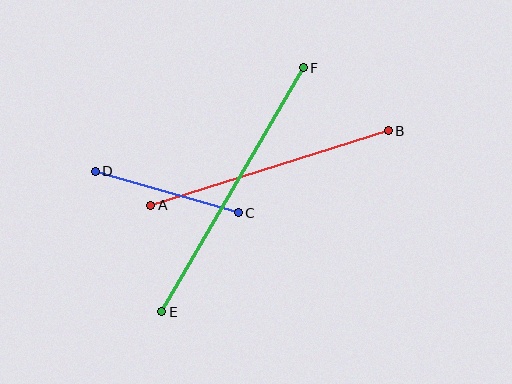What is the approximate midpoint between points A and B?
The midpoint is at approximately (269, 168) pixels.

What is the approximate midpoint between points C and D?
The midpoint is at approximately (167, 192) pixels.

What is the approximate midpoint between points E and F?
The midpoint is at approximately (233, 190) pixels.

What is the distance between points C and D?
The distance is approximately 149 pixels.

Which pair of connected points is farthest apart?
Points E and F are farthest apart.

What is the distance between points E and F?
The distance is approximately 282 pixels.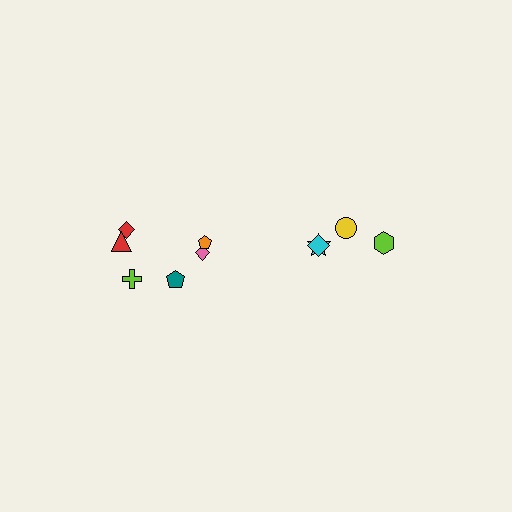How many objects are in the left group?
There are 6 objects.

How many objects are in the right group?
There are 4 objects.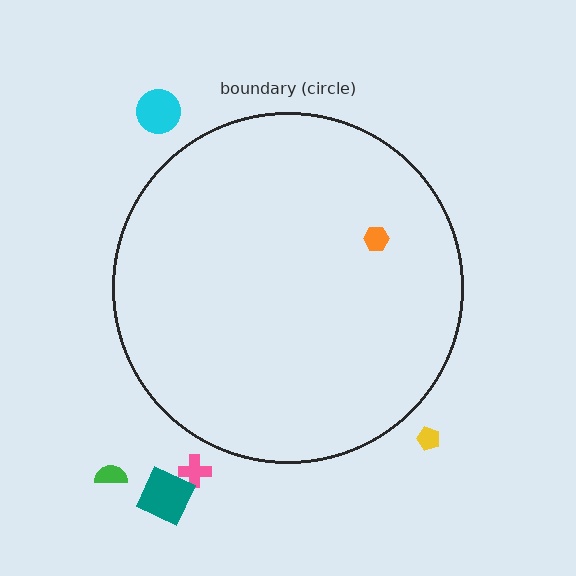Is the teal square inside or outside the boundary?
Outside.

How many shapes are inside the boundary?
1 inside, 5 outside.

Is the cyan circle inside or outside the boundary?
Outside.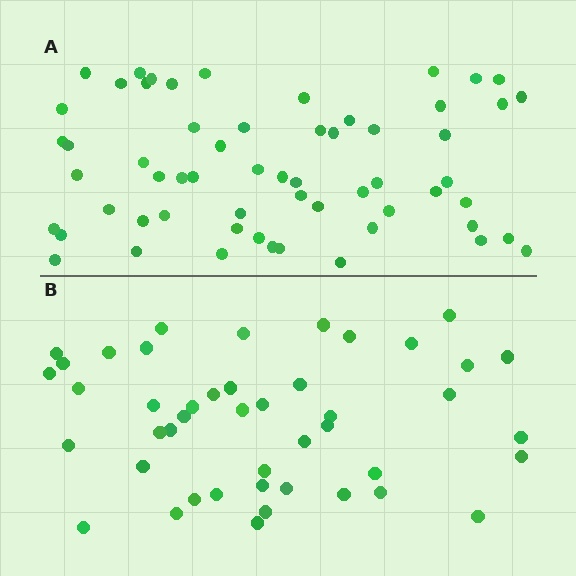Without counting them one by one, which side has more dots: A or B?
Region A (the top region) has more dots.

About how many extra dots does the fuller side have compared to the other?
Region A has approximately 15 more dots than region B.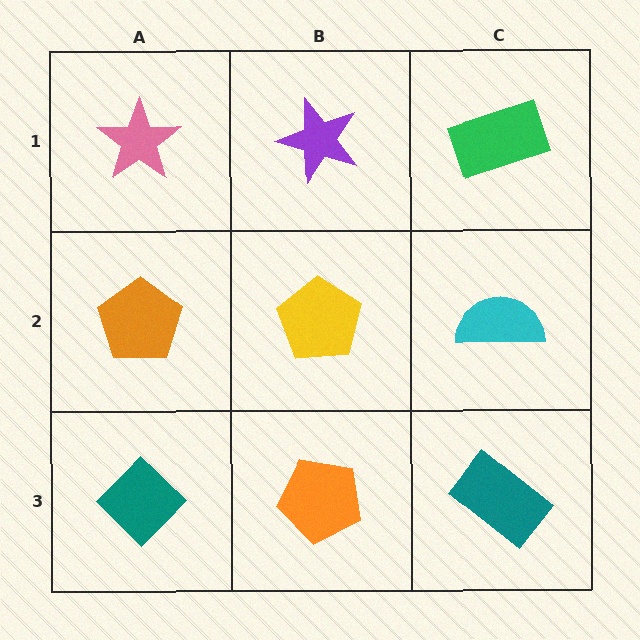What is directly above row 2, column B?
A purple star.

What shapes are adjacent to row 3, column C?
A cyan semicircle (row 2, column C), an orange pentagon (row 3, column B).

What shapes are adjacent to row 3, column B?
A yellow pentagon (row 2, column B), a teal diamond (row 3, column A), a teal rectangle (row 3, column C).